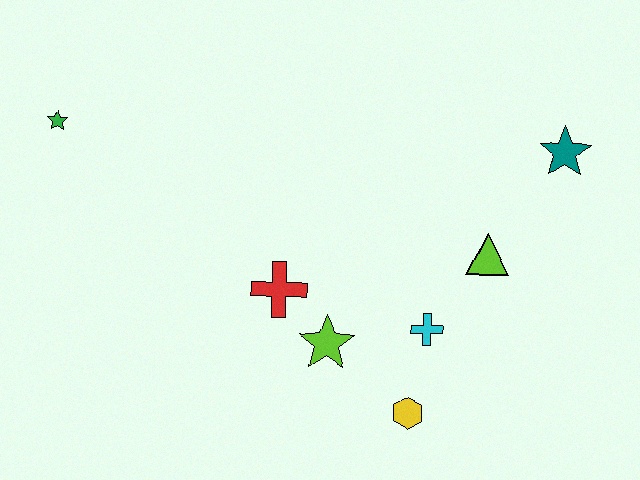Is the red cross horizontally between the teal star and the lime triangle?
No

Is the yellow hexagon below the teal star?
Yes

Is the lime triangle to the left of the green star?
No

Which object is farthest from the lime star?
The green star is farthest from the lime star.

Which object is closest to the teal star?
The lime triangle is closest to the teal star.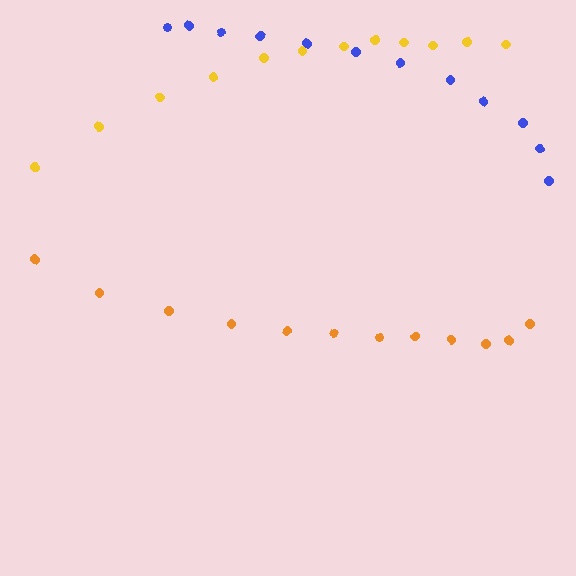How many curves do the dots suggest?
There are 3 distinct paths.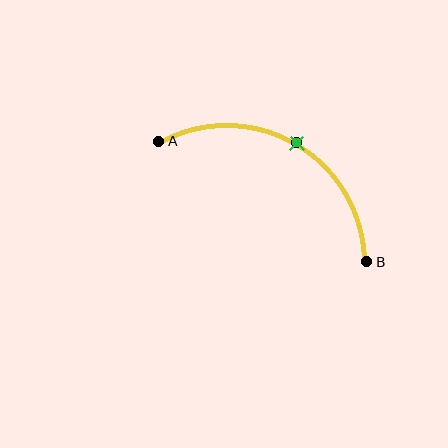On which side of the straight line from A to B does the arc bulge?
The arc bulges above the straight line connecting A and B.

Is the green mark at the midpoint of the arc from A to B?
Yes. The green mark lies on the arc at equal arc-length from both A and B — it is the arc midpoint.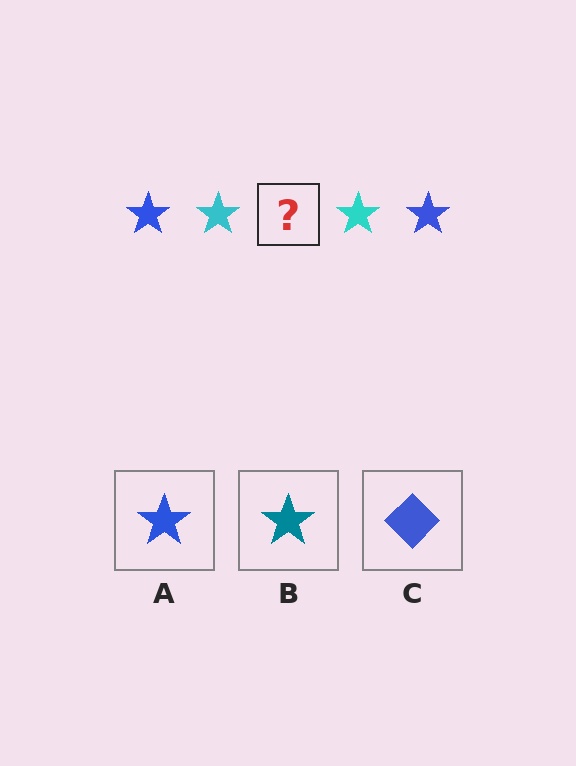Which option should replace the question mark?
Option A.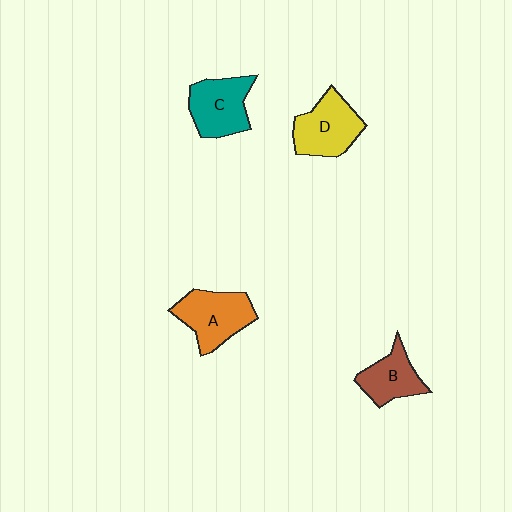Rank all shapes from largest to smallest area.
From largest to smallest: A (orange), D (yellow), C (teal), B (brown).